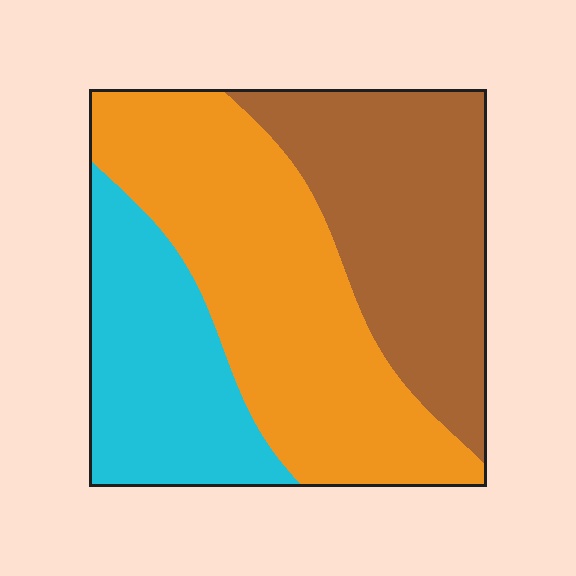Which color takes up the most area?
Orange, at roughly 45%.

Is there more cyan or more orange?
Orange.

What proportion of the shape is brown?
Brown takes up about one third (1/3) of the shape.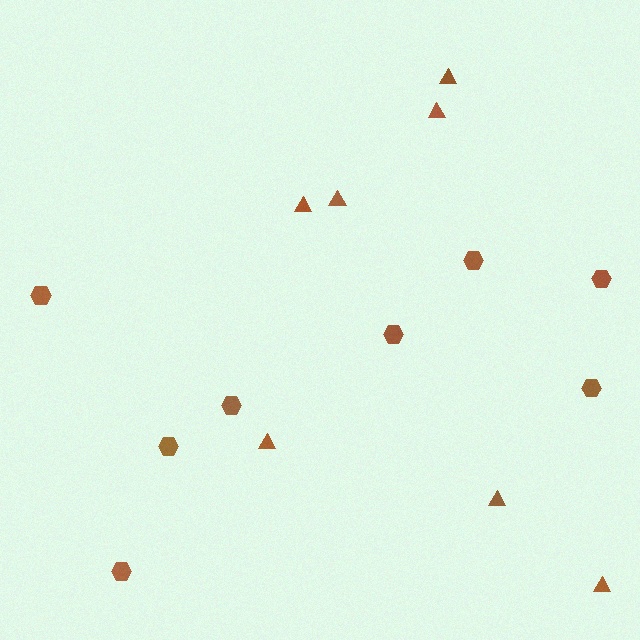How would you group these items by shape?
There are 2 groups: one group of hexagons (8) and one group of triangles (7).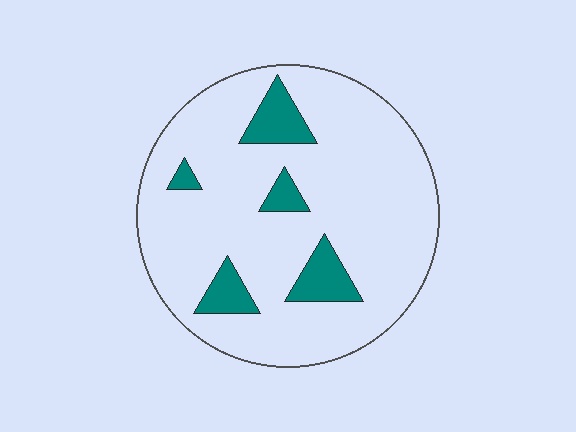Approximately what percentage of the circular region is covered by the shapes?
Approximately 15%.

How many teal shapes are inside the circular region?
5.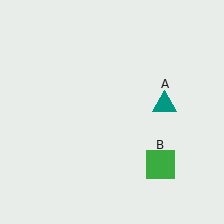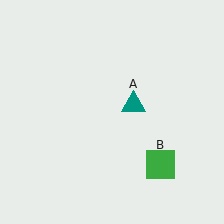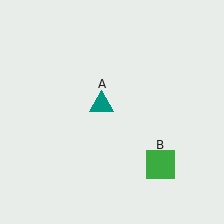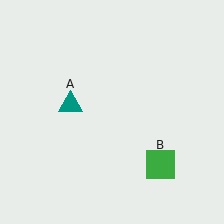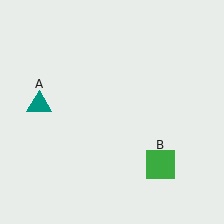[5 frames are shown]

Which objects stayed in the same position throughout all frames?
Green square (object B) remained stationary.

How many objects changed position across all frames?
1 object changed position: teal triangle (object A).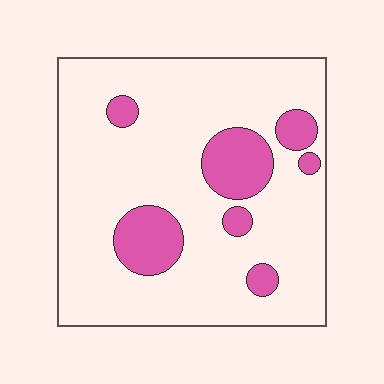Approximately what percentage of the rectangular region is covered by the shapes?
Approximately 15%.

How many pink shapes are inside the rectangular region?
7.